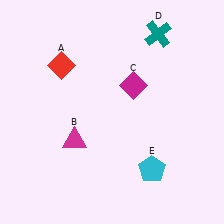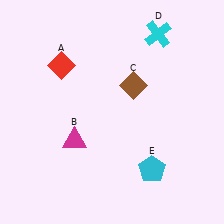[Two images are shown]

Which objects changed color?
C changed from magenta to brown. D changed from teal to cyan.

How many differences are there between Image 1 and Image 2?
There are 2 differences between the two images.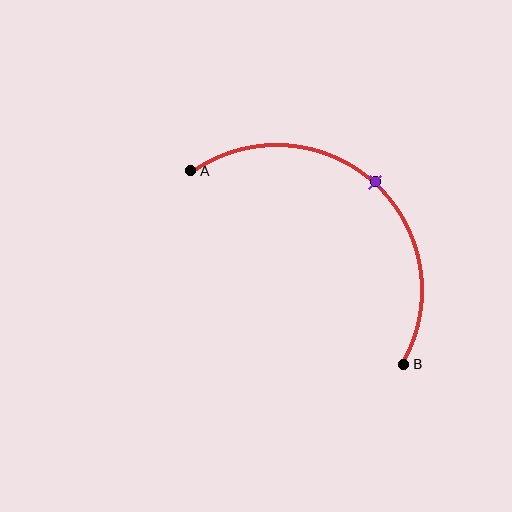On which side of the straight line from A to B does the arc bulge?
The arc bulges above and to the right of the straight line connecting A and B.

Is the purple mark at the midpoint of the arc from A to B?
Yes. The purple mark lies on the arc at equal arc-length from both A and B — it is the arc midpoint.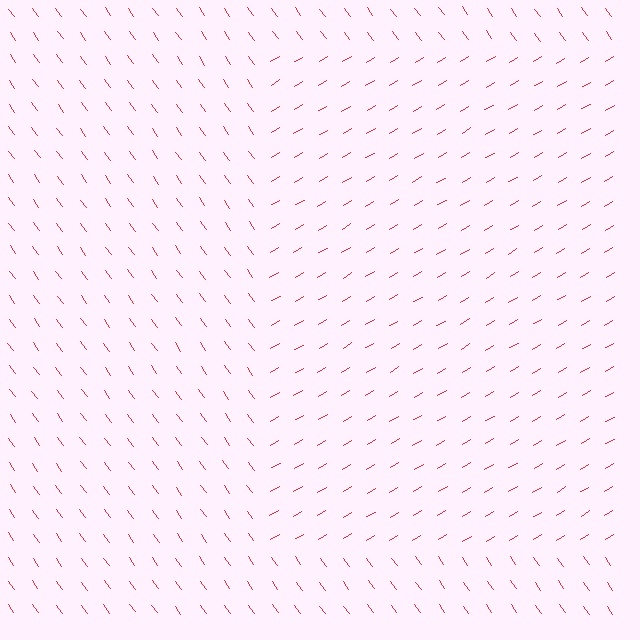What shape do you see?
I see a rectangle.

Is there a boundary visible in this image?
Yes, there is a texture boundary formed by a change in line orientation.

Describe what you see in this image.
The image is filled with small red line segments. A rectangle region in the image has lines oriented differently from the surrounding lines, creating a visible texture boundary.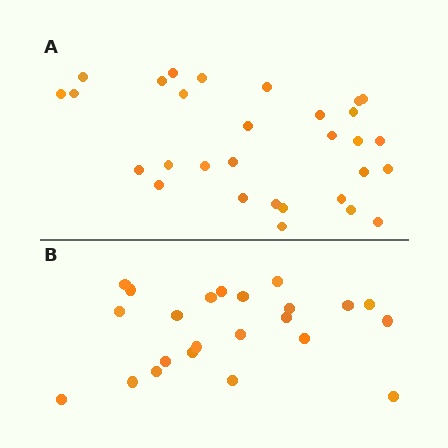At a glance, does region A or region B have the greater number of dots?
Region A (the top region) has more dots.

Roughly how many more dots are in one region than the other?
Region A has roughly 8 or so more dots than region B.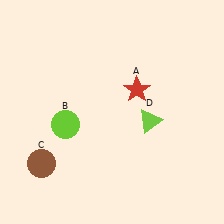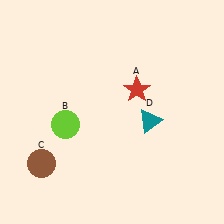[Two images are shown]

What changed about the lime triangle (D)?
In Image 1, D is lime. In Image 2, it changed to teal.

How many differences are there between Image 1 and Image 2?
There is 1 difference between the two images.